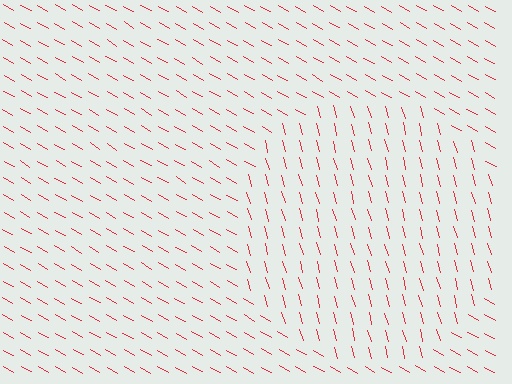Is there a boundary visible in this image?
Yes, there is a texture boundary formed by a change in line orientation.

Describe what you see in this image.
The image is filled with small red line segments. A circle region in the image has lines oriented differently from the surrounding lines, creating a visible texture boundary.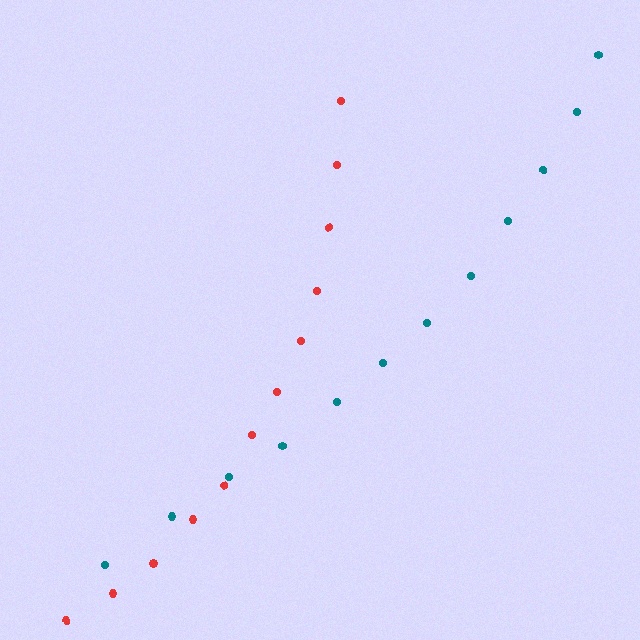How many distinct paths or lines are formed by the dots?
There are 2 distinct paths.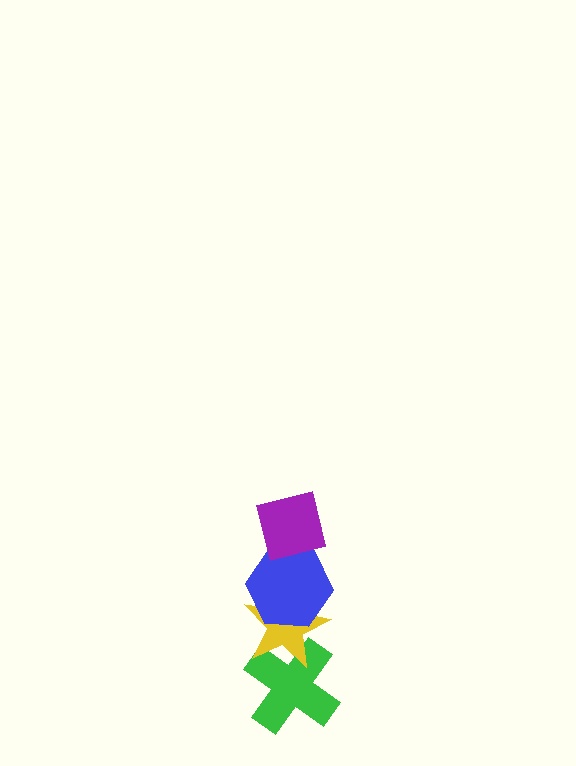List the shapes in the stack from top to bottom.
From top to bottom: the purple square, the blue hexagon, the yellow star, the green cross.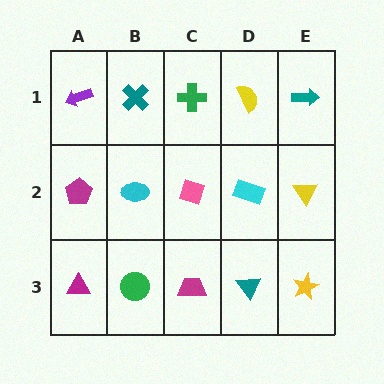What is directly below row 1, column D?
A cyan rectangle.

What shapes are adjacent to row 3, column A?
A magenta pentagon (row 2, column A), a green circle (row 3, column B).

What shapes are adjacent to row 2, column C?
A green cross (row 1, column C), a magenta trapezoid (row 3, column C), a cyan ellipse (row 2, column B), a cyan rectangle (row 2, column D).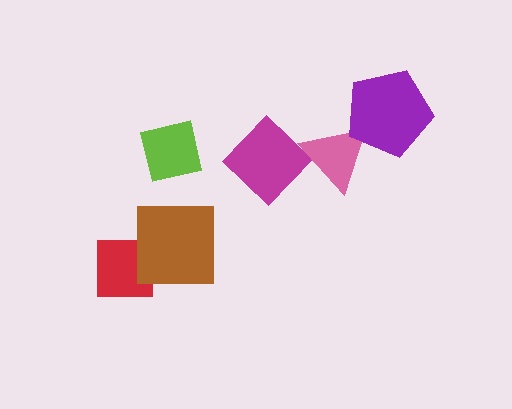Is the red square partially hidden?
Yes, it is partially covered by another shape.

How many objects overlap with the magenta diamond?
0 objects overlap with the magenta diamond.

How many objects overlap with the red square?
1 object overlaps with the red square.